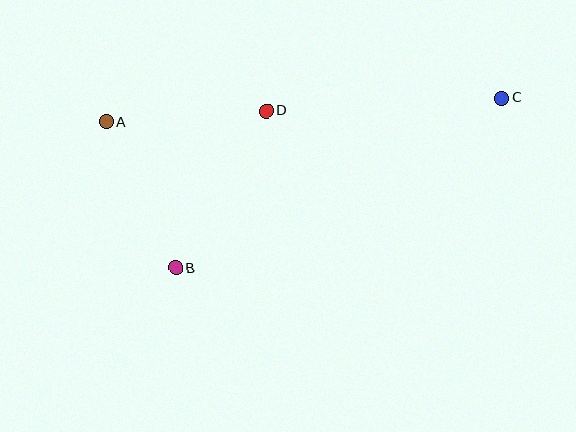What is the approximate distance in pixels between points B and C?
The distance between B and C is approximately 367 pixels.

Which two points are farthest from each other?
Points A and C are farthest from each other.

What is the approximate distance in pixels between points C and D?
The distance between C and D is approximately 235 pixels.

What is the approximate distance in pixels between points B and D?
The distance between B and D is approximately 181 pixels.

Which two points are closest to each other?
Points A and D are closest to each other.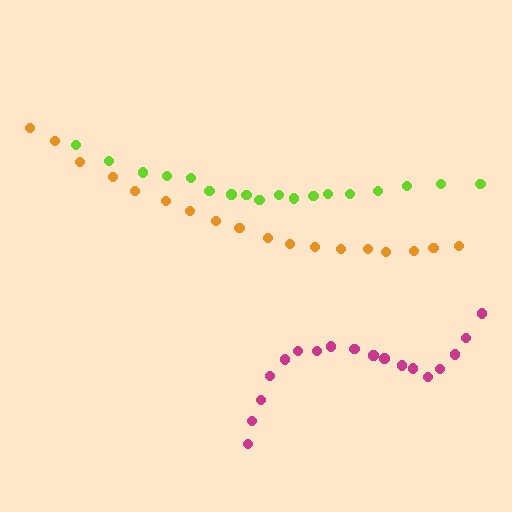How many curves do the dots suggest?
There are 3 distinct paths.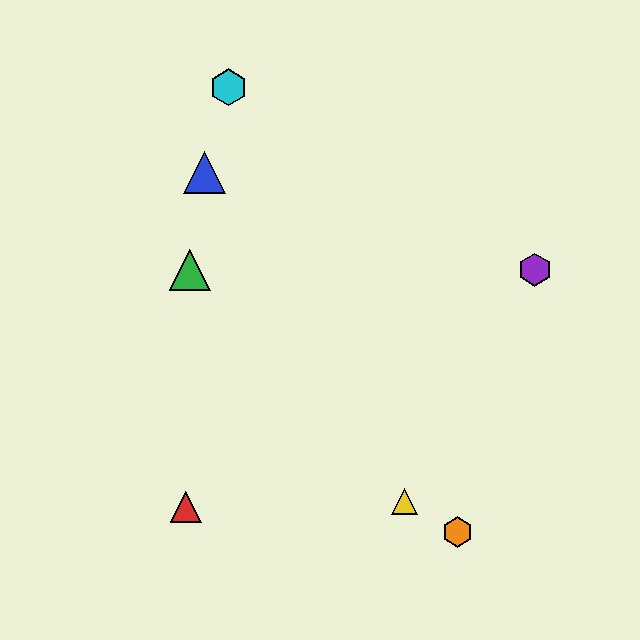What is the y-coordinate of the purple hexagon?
The purple hexagon is at y≈270.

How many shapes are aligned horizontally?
2 shapes (the green triangle, the purple hexagon) are aligned horizontally.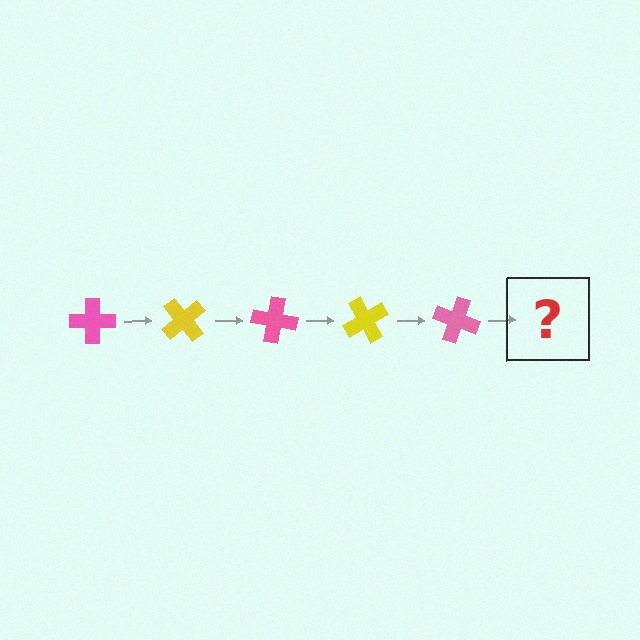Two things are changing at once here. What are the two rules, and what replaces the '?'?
The two rules are that it rotates 50 degrees each step and the color cycles through pink and yellow. The '?' should be a yellow cross, rotated 250 degrees from the start.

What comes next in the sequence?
The next element should be a yellow cross, rotated 250 degrees from the start.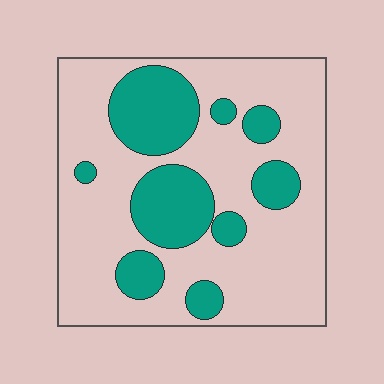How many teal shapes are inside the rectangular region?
9.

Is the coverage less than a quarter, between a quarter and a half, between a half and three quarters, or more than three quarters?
Between a quarter and a half.